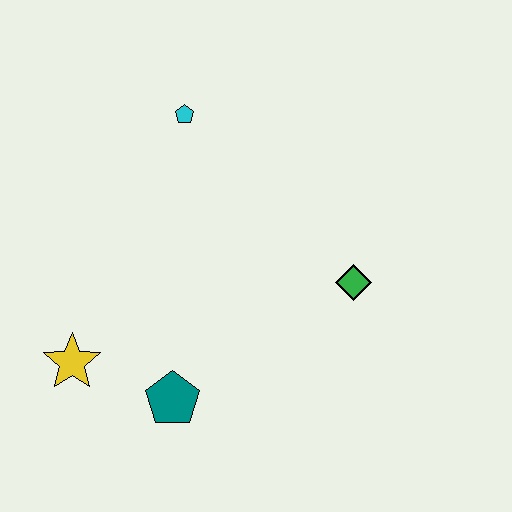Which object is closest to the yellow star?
The teal pentagon is closest to the yellow star.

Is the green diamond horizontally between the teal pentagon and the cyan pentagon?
No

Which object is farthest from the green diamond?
The yellow star is farthest from the green diamond.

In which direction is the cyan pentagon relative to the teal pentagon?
The cyan pentagon is above the teal pentagon.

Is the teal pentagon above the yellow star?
No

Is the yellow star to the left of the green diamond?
Yes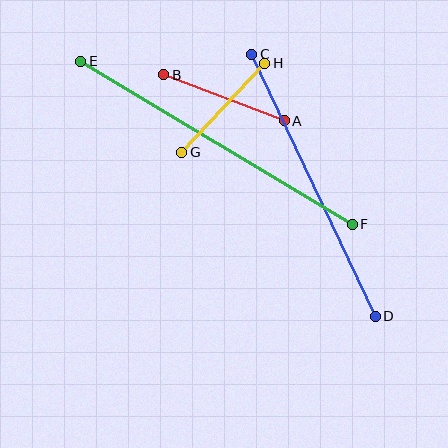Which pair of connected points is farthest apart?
Points E and F are farthest apart.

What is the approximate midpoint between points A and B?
The midpoint is at approximately (224, 98) pixels.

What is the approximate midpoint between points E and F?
The midpoint is at approximately (217, 143) pixels.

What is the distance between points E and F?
The distance is approximately 317 pixels.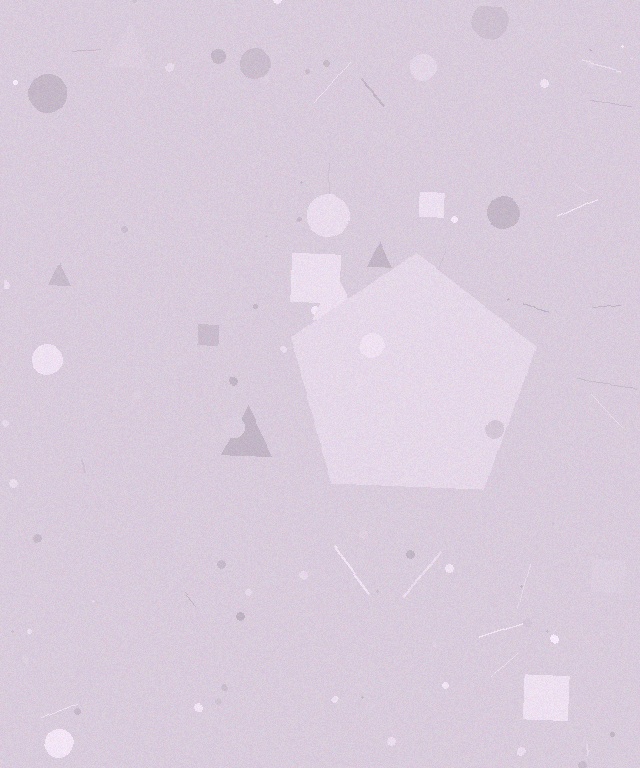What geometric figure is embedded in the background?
A pentagon is embedded in the background.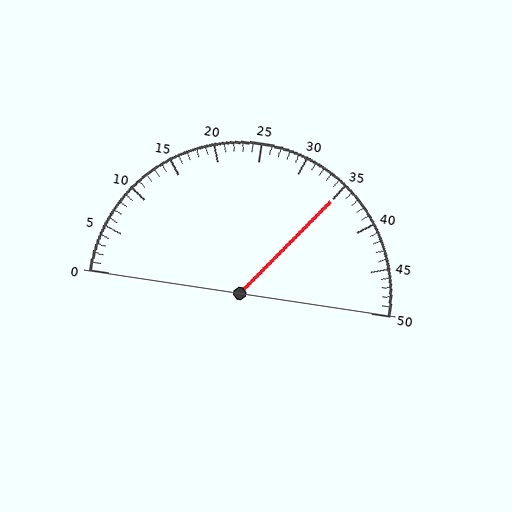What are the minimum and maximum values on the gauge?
The gauge ranges from 0 to 50.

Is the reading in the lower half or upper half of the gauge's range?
The reading is in the upper half of the range (0 to 50).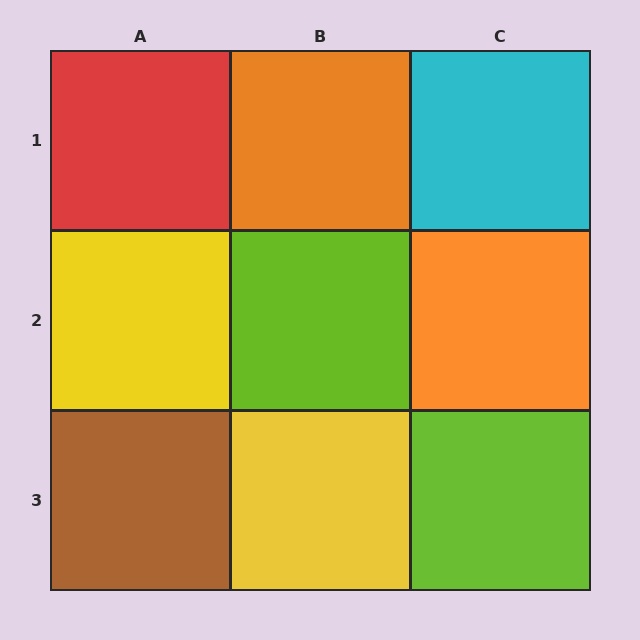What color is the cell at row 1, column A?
Red.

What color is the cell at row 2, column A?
Yellow.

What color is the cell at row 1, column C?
Cyan.